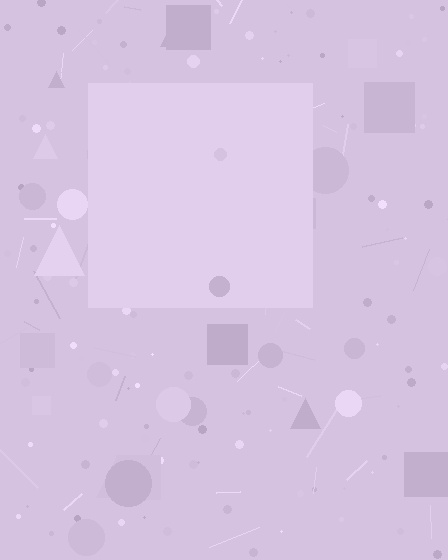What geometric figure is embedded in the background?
A square is embedded in the background.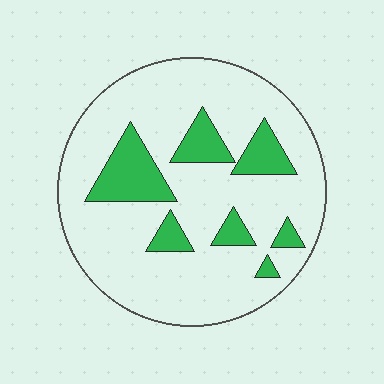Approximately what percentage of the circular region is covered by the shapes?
Approximately 20%.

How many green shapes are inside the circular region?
7.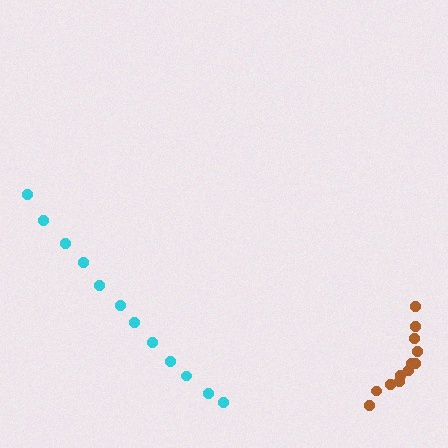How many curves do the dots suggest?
There are 2 distinct paths.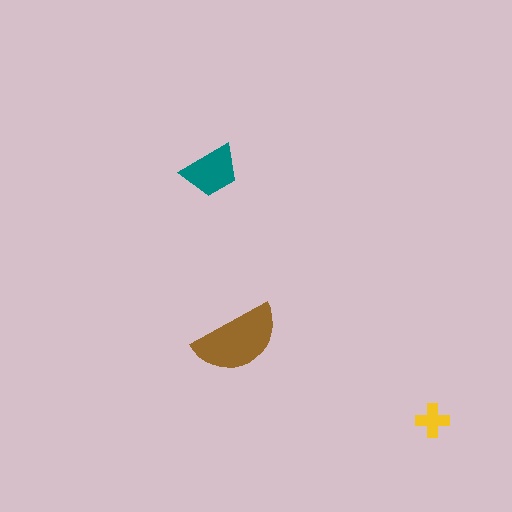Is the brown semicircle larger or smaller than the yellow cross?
Larger.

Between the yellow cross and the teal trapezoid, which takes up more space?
The teal trapezoid.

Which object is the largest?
The brown semicircle.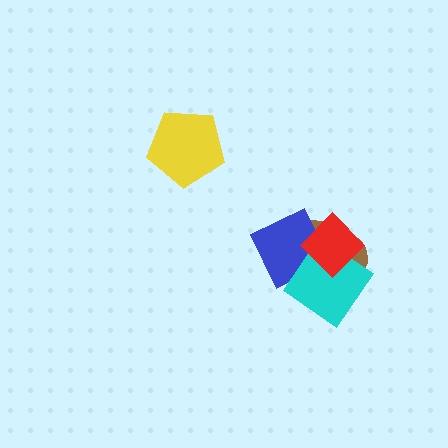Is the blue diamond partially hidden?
Yes, it is partially covered by another shape.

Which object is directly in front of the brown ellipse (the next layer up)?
The blue diamond is directly in front of the brown ellipse.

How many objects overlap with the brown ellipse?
3 objects overlap with the brown ellipse.